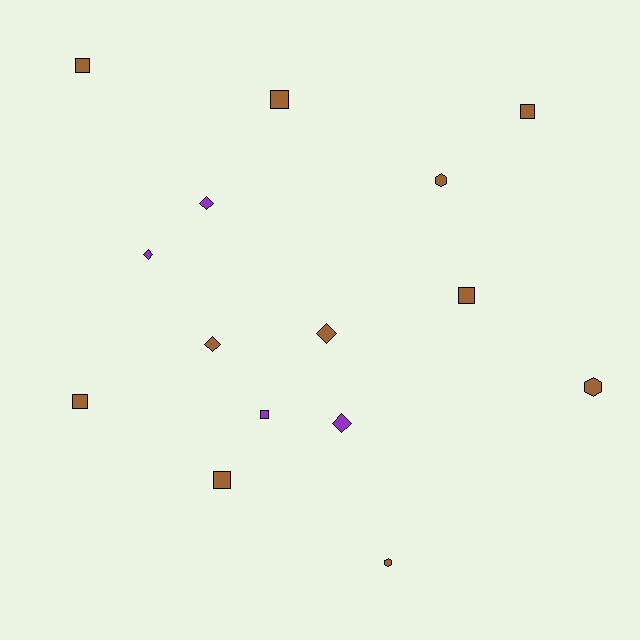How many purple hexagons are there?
There are no purple hexagons.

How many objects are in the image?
There are 15 objects.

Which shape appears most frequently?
Square, with 7 objects.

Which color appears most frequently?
Brown, with 11 objects.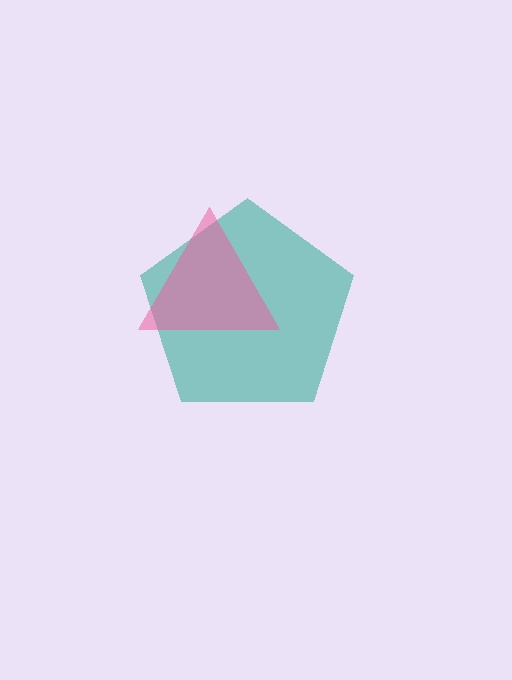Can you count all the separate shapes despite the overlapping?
Yes, there are 2 separate shapes.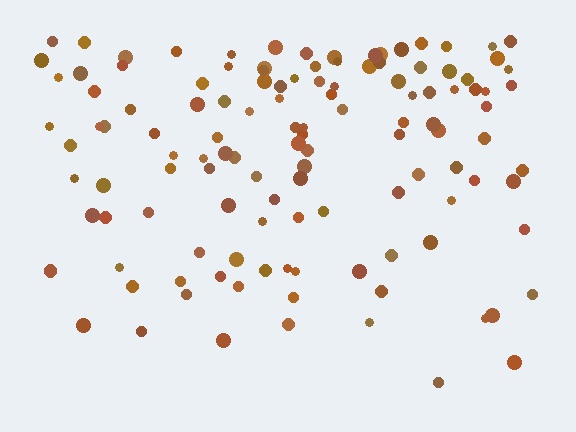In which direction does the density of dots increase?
From bottom to top, with the top side densest.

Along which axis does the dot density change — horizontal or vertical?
Vertical.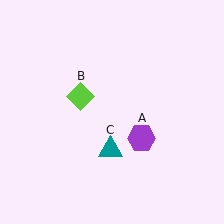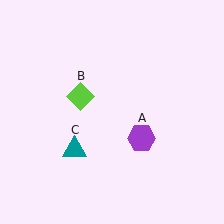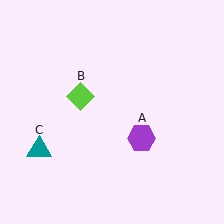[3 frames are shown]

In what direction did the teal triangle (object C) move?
The teal triangle (object C) moved left.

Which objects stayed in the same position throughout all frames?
Purple hexagon (object A) and lime diamond (object B) remained stationary.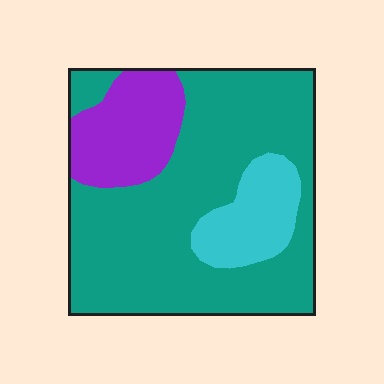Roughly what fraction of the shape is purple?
Purple takes up about one sixth (1/6) of the shape.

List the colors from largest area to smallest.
From largest to smallest: teal, purple, cyan.